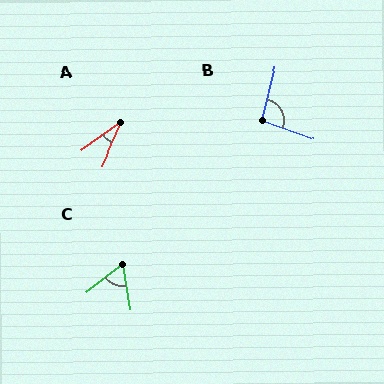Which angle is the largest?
B, at approximately 96 degrees.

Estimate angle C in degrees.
Approximately 62 degrees.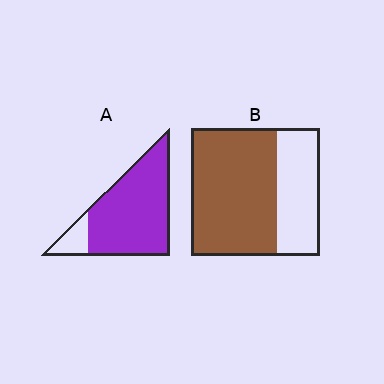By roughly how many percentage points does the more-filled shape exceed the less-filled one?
By roughly 20 percentage points (A over B).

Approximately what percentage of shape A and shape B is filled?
A is approximately 85% and B is approximately 65%.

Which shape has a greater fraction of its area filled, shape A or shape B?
Shape A.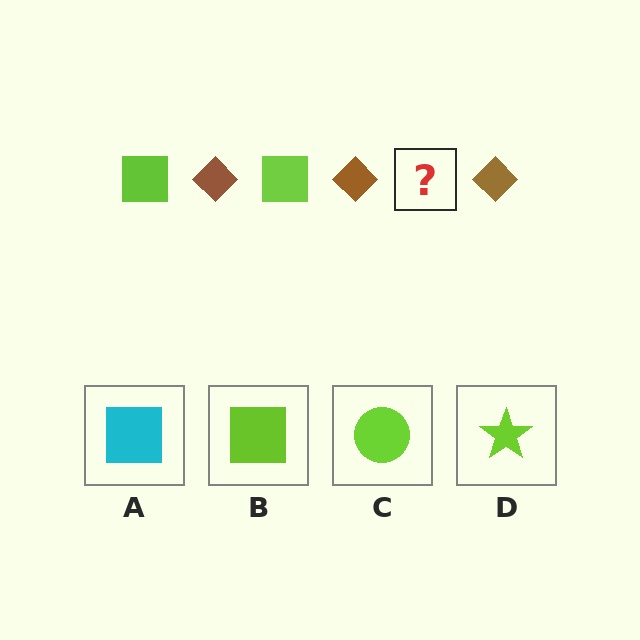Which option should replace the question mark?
Option B.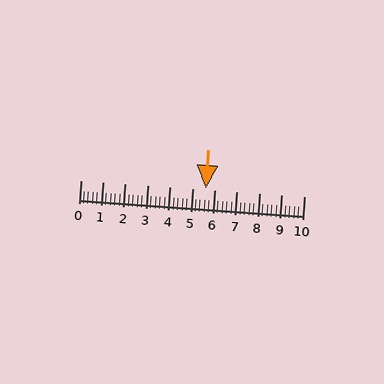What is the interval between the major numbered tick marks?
The major tick marks are spaced 1 units apart.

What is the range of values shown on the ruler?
The ruler shows values from 0 to 10.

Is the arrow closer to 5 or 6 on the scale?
The arrow is closer to 6.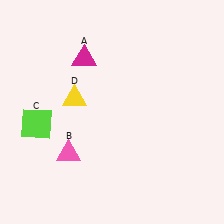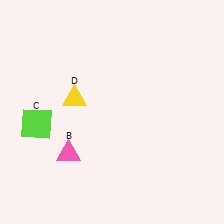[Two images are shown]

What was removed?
The magenta triangle (A) was removed in Image 2.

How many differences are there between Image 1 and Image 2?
There is 1 difference between the two images.